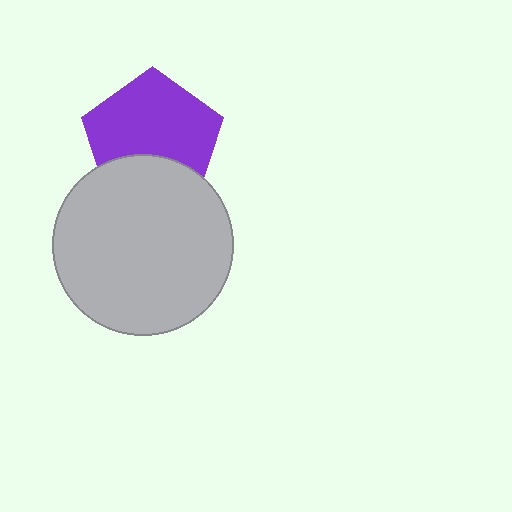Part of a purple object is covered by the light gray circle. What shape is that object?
It is a pentagon.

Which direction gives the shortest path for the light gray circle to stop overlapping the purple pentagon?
Moving down gives the shortest separation.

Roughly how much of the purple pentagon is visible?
Most of it is visible (roughly 69%).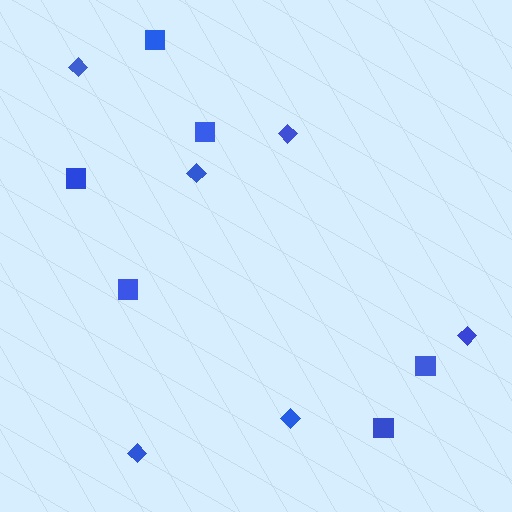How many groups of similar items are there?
There are 2 groups: one group of squares (6) and one group of diamonds (6).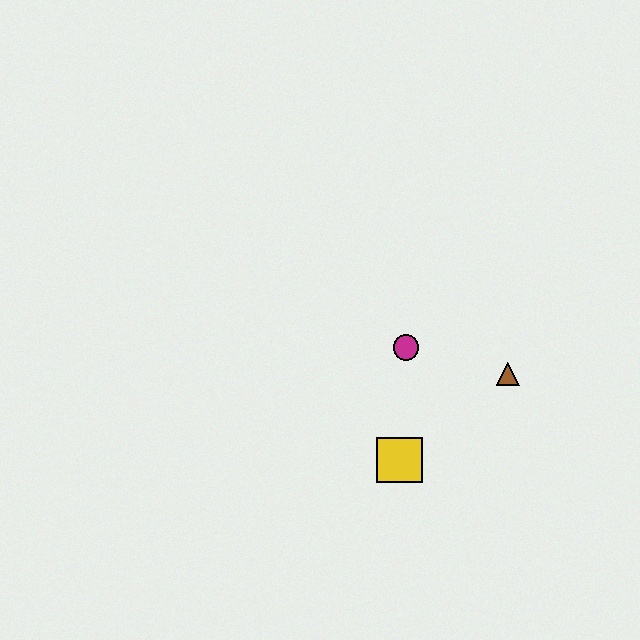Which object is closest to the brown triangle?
The magenta circle is closest to the brown triangle.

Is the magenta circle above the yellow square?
Yes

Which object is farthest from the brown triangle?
The yellow square is farthest from the brown triangle.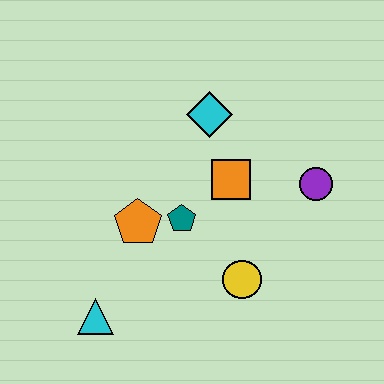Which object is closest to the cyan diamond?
The orange square is closest to the cyan diamond.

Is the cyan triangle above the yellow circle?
No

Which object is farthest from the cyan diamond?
The cyan triangle is farthest from the cyan diamond.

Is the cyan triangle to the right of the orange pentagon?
No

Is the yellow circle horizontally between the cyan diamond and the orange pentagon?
No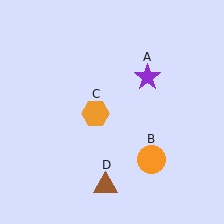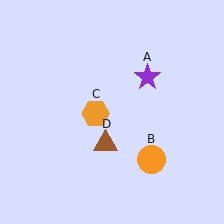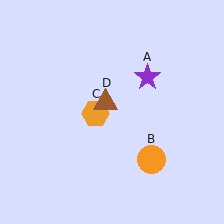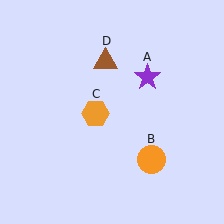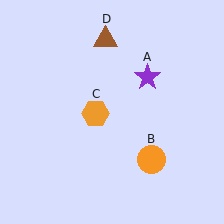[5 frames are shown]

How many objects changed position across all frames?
1 object changed position: brown triangle (object D).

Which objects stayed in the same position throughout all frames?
Purple star (object A) and orange circle (object B) and orange hexagon (object C) remained stationary.